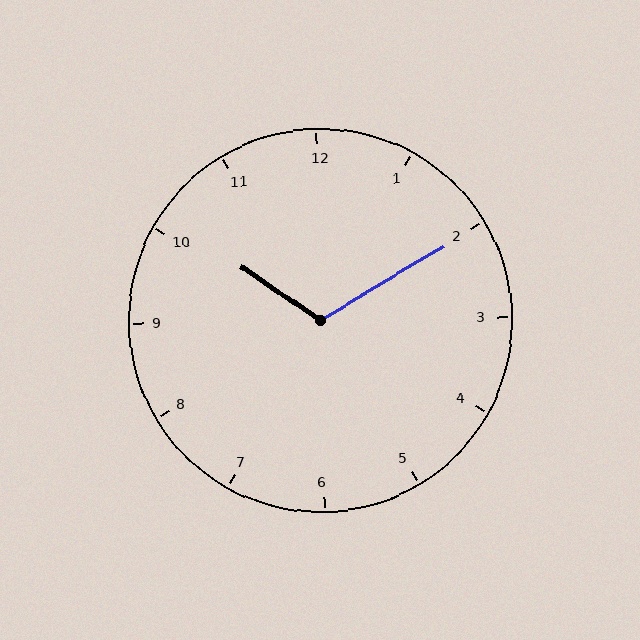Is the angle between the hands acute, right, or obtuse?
It is obtuse.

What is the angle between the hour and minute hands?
Approximately 115 degrees.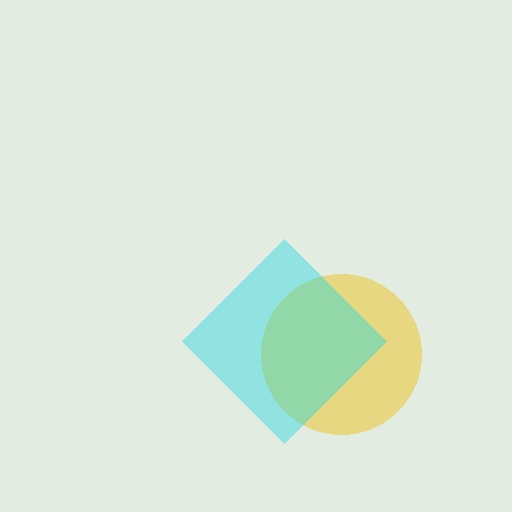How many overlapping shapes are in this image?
There are 2 overlapping shapes in the image.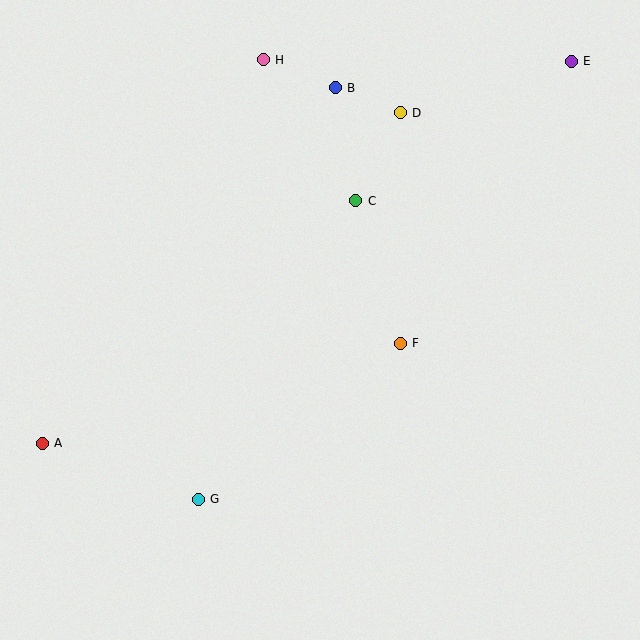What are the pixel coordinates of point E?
Point E is at (571, 61).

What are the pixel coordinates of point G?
Point G is at (198, 499).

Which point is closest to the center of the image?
Point F at (400, 343) is closest to the center.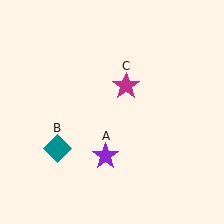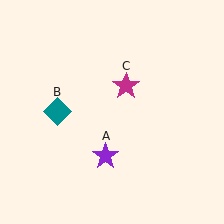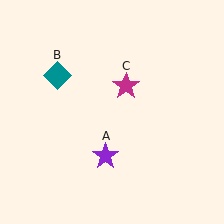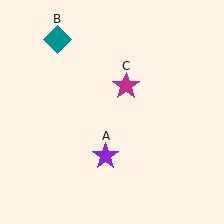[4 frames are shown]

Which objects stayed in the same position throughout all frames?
Purple star (object A) and magenta star (object C) remained stationary.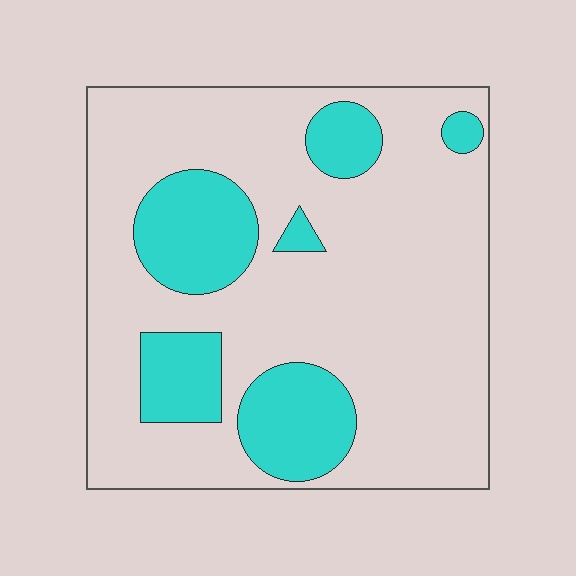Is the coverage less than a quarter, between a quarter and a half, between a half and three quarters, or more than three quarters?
Less than a quarter.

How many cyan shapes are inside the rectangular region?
6.